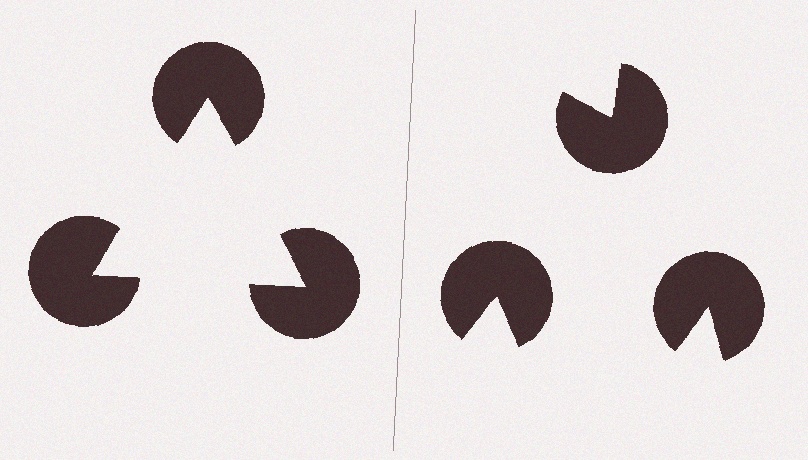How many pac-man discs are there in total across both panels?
6 — 3 on each side.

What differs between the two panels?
The pac-man discs are positioned identically on both sides; only the wedge orientations differ. On the left they align to a triangle; on the right they are misaligned.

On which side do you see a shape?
An illusory triangle appears on the left side. On the right side the wedge cuts are rotated, so no coherent shape forms.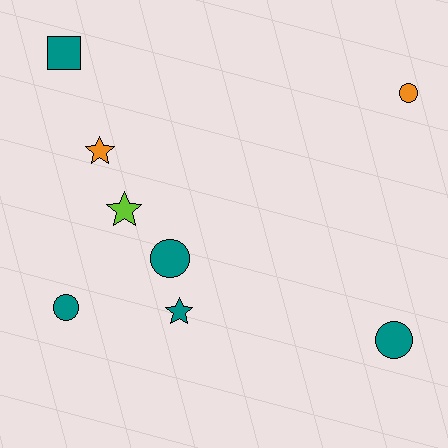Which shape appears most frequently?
Circle, with 4 objects.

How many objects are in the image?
There are 8 objects.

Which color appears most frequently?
Teal, with 5 objects.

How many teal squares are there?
There is 1 teal square.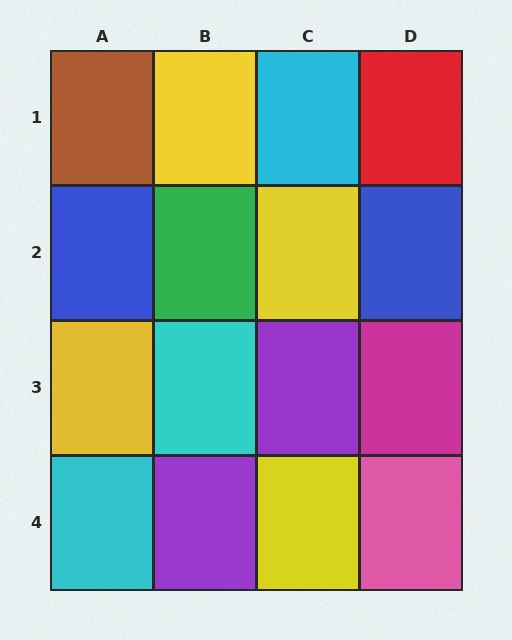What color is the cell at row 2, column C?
Yellow.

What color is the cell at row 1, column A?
Brown.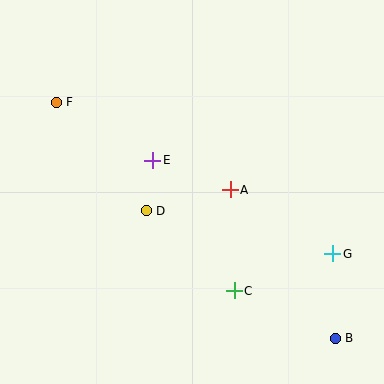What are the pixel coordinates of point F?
Point F is at (56, 102).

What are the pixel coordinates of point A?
Point A is at (230, 190).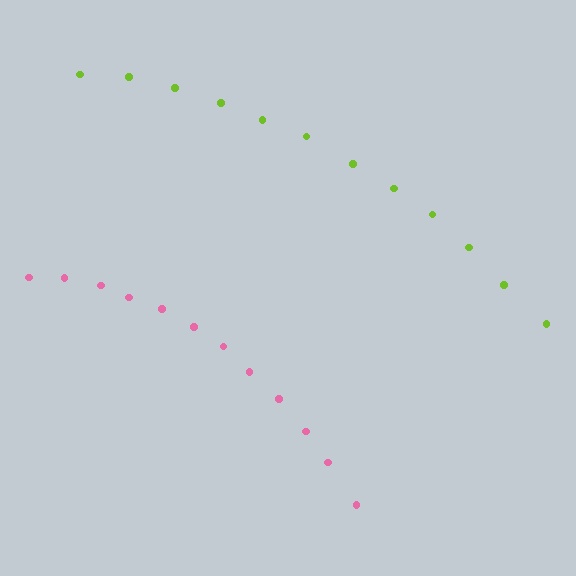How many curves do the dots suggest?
There are 2 distinct paths.